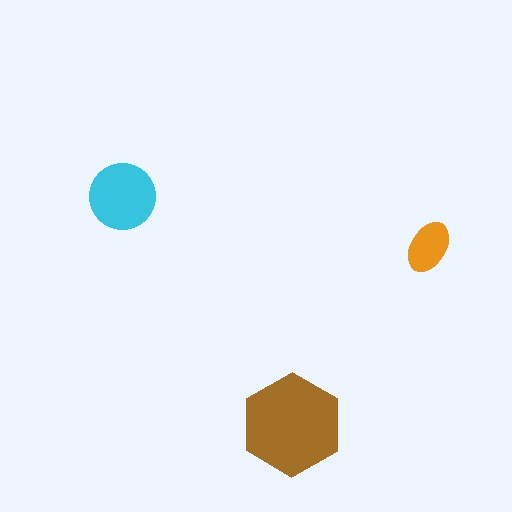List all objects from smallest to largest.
The orange ellipse, the cyan circle, the brown hexagon.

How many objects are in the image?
There are 3 objects in the image.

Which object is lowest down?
The brown hexagon is bottommost.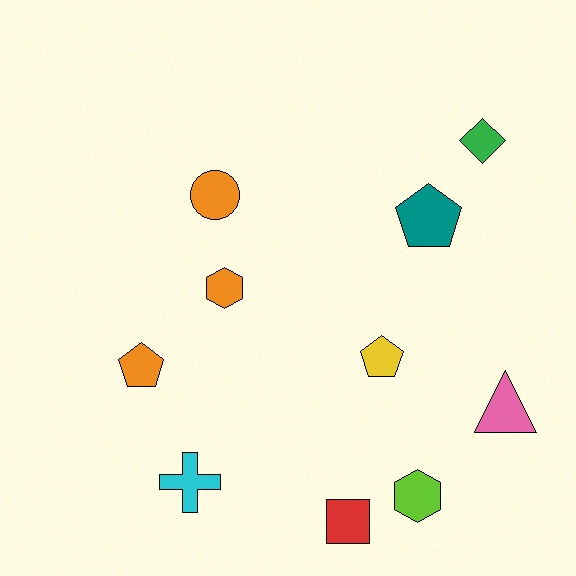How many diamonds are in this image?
There is 1 diamond.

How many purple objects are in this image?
There are no purple objects.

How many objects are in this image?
There are 10 objects.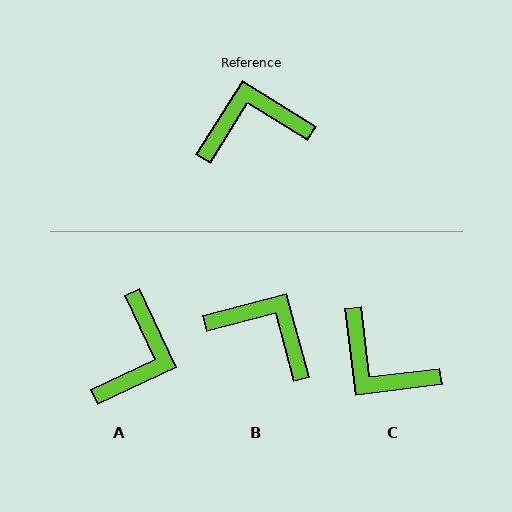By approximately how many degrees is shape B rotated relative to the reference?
Approximately 43 degrees clockwise.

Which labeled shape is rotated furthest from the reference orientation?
C, about 129 degrees away.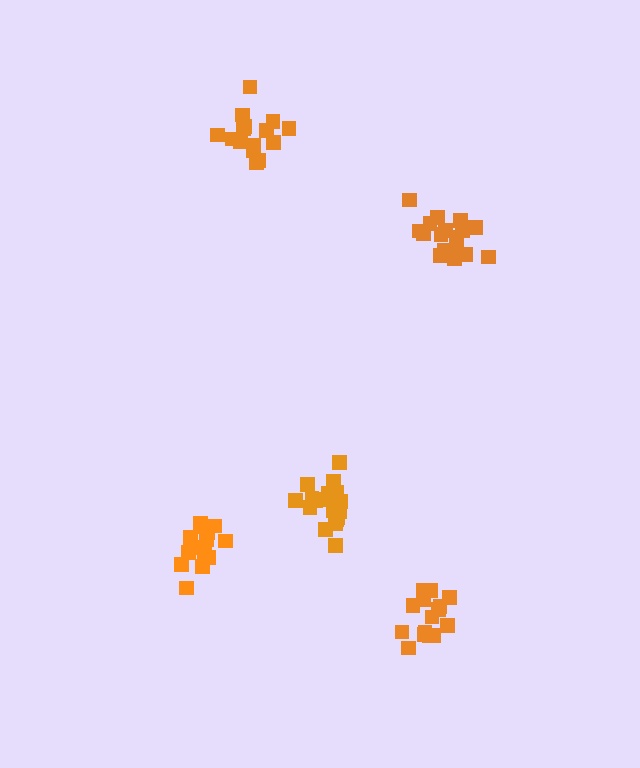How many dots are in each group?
Group 1: 15 dots, Group 2: 21 dots, Group 3: 18 dots, Group 4: 15 dots, Group 5: 16 dots (85 total).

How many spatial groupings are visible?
There are 5 spatial groupings.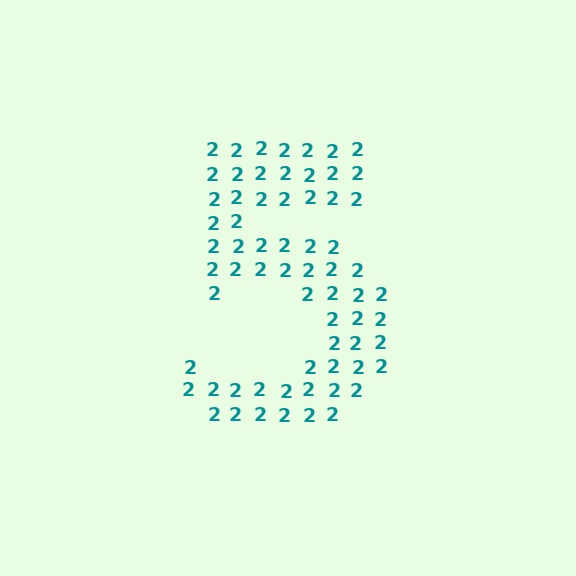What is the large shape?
The large shape is the digit 5.